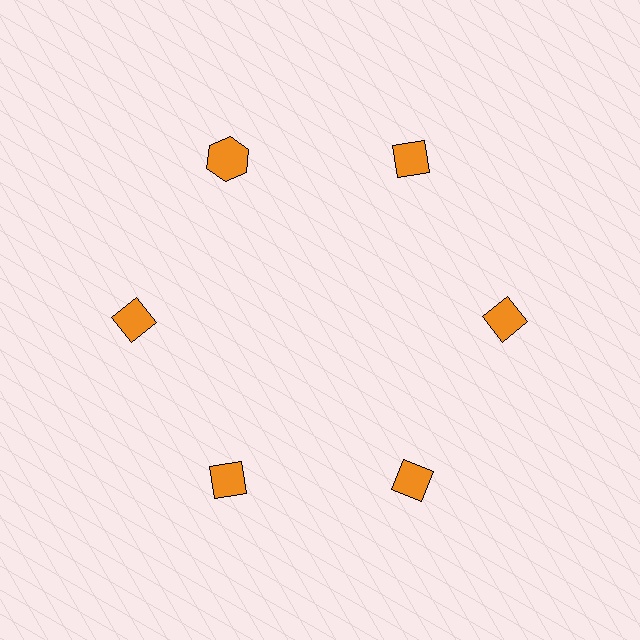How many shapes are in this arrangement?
There are 6 shapes arranged in a ring pattern.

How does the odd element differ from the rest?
It has a different shape: hexagon instead of diamond.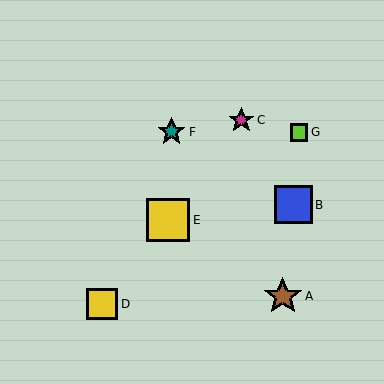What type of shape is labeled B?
Shape B is a blue square.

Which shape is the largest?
The yellow square (labeled E) is the largest.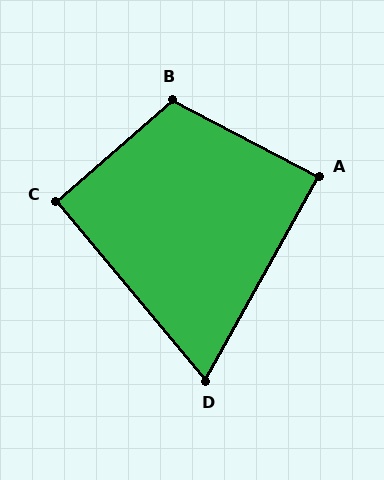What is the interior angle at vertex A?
Approximately 89 degrees (approximately right).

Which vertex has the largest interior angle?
B, at approximately 111 degrees.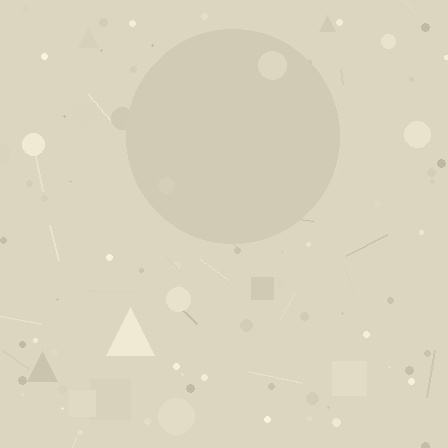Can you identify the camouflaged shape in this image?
The camouflaged shape is a circle.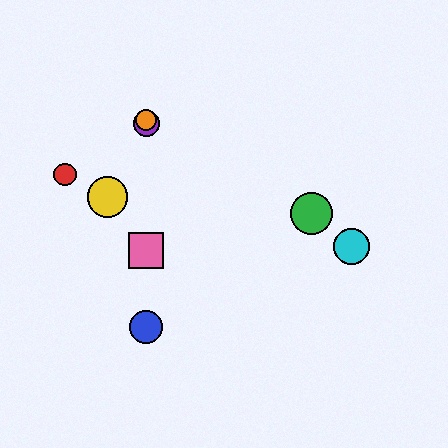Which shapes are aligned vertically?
The blue circle, the purple circle, the orange circle, the pink square are aligned vertically.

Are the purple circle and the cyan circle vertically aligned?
No, the purple circle is at x≈146 and the cyan circle is at x≈352.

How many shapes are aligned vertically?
4 shapes (the blue circle, the purple circle, the orange circle, the pink square) are aligned vertically.